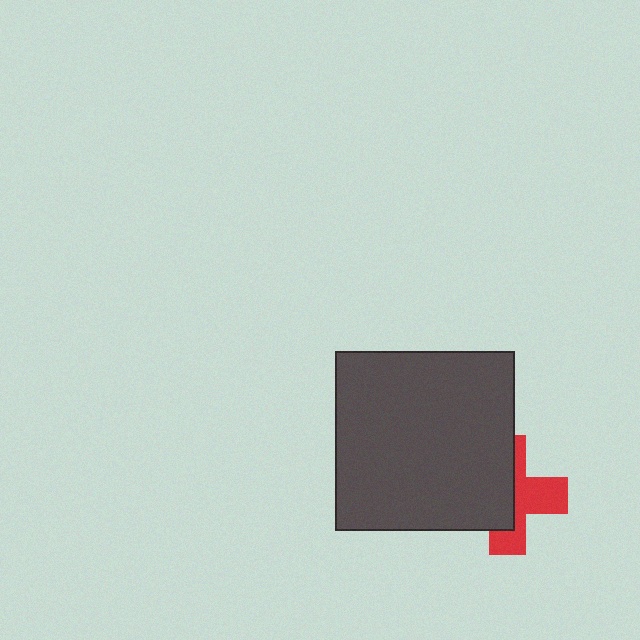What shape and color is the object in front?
The object in front is a dark gray square.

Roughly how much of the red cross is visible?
About half of it is visible (roughly 45%).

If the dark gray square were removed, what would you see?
You would see the complete red cross.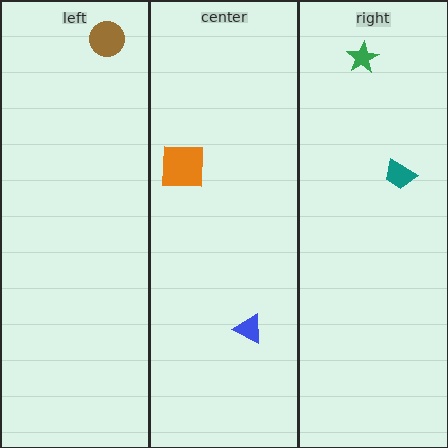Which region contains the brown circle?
The left region.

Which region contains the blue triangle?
The center region.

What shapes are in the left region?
The brown circle.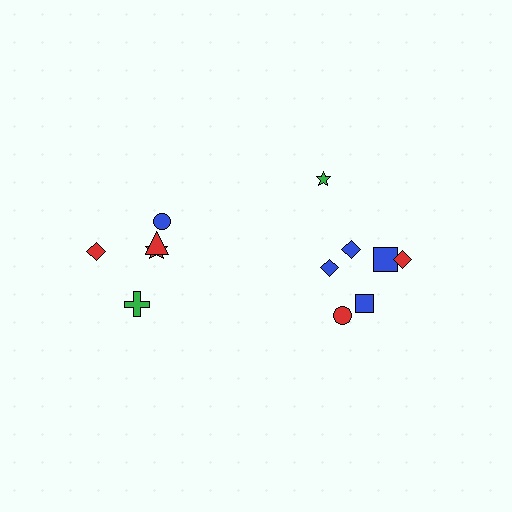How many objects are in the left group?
There are 5 objects.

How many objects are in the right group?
There are 7 objects.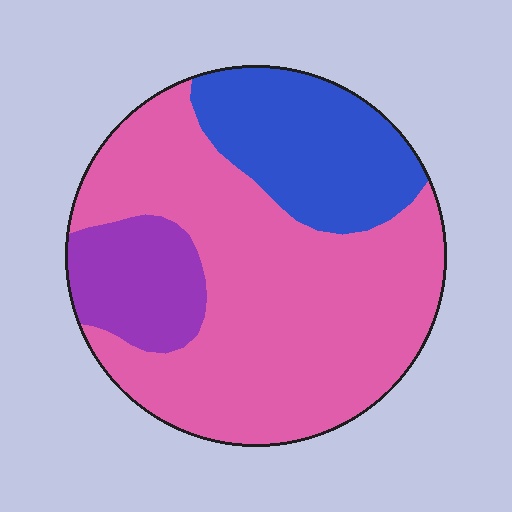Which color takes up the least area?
Purple, at roughly 15%.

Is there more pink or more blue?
Pink.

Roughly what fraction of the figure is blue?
Blue covers around 25% of the figure.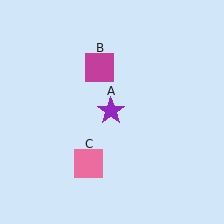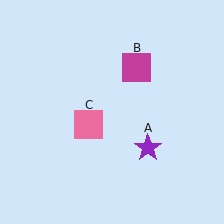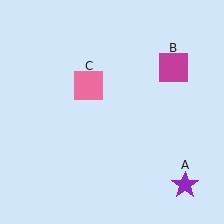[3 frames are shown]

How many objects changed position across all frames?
3 objects changed position: purple star (object A), magenta square (object B), pink square (object C).